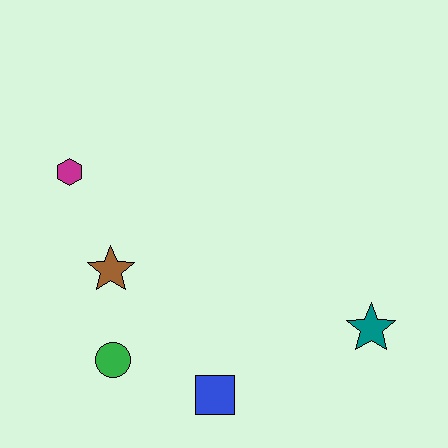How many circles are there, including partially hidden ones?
There is 1 circle.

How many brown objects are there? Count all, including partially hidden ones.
There is 1 brown object.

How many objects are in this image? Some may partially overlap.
There are 5 objects.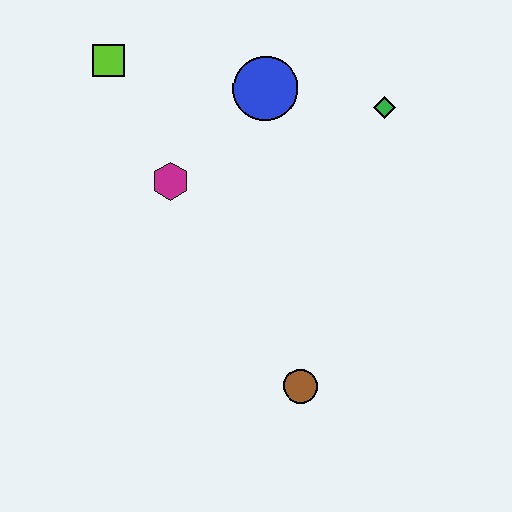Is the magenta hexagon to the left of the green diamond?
Yes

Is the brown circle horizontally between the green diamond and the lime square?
Yes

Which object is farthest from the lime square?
The brown circle is farthest from the lime square.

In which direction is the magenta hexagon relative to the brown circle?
The magenta hexagon is above the brown circle.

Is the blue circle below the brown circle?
No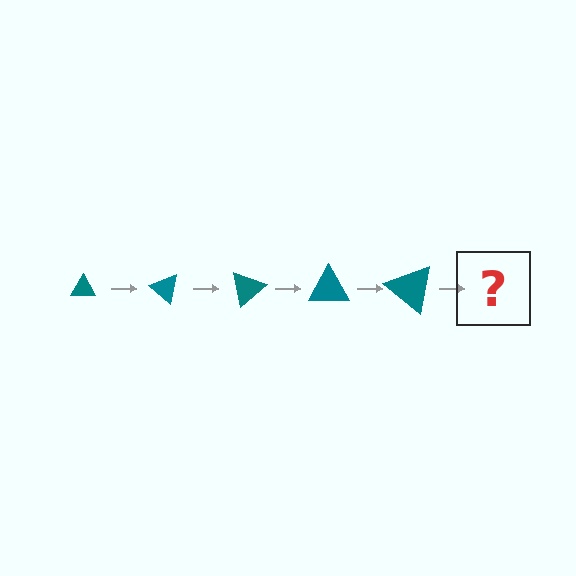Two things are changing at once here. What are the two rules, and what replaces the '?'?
The two rules are that the triangle grows larger each step and it rotates 40 degrees each step. The '?' should be a triangle, larger than the previous one and rotated 200 degrees from the start.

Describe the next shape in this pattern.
It should be a triangle, larger than the previous one and rotated 200 degrees from the start.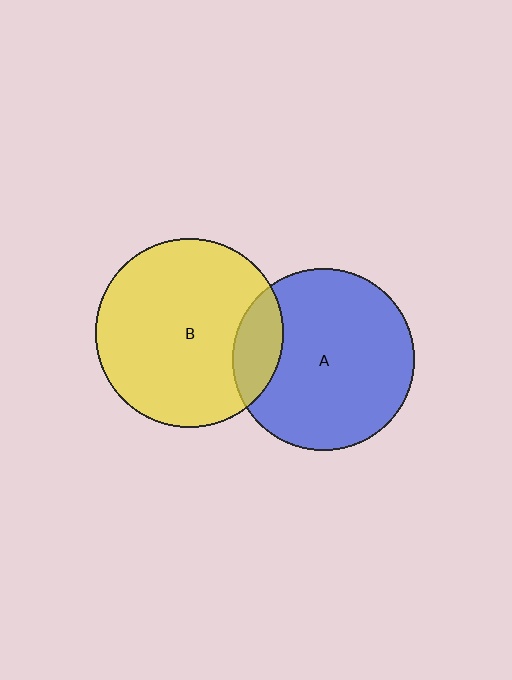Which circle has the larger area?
Circle B (yellow).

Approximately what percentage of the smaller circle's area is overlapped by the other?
Approximately 15%.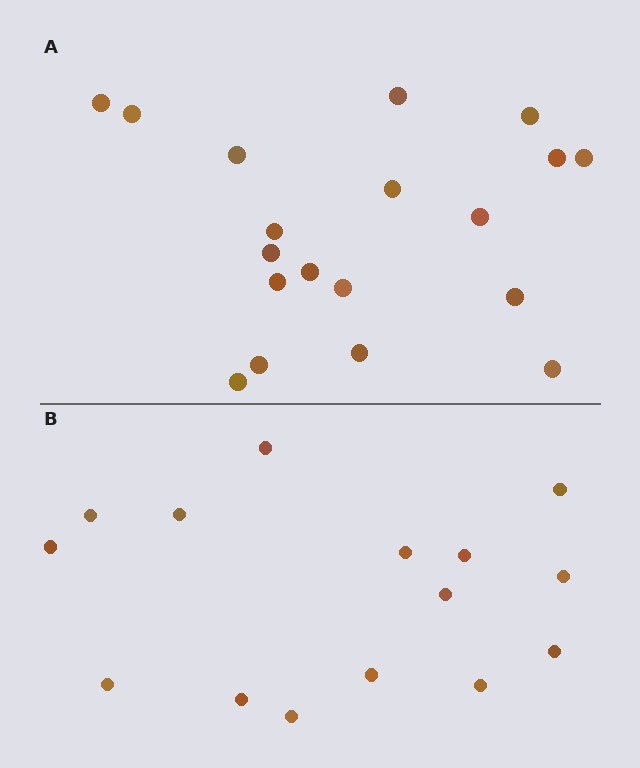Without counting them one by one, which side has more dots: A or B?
Region A (the top region) has more dots.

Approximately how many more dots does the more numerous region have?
Region A has about 4 more dots than region B.